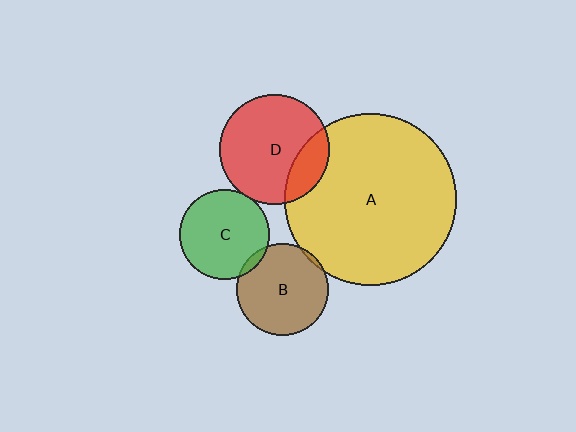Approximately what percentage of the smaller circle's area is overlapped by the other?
Approximately 20%.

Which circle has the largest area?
Circle A (yellow).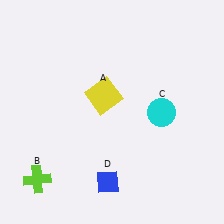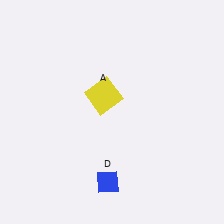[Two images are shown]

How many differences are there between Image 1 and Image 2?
There are 2 differences between the two images.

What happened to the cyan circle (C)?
The cyan circle (C) was removed in Image 2. It was in the bottom-right area of Image 1.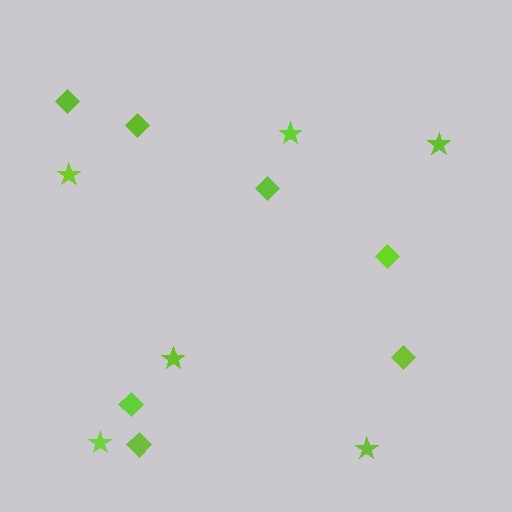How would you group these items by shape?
There are 2 groups: one group of diamonds (7) and one group of stars (6).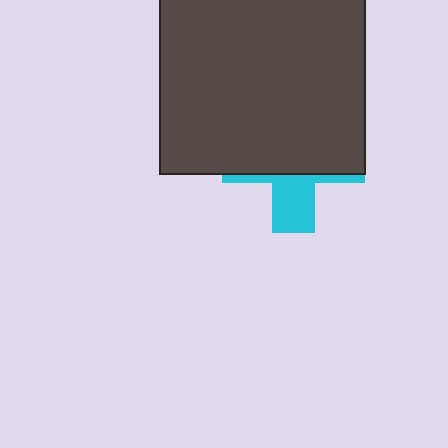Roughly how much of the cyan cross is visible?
A small part of it is visible (roughly 31%).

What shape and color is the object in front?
The object in front is a dark gray square.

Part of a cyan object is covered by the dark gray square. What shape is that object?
It is a cross.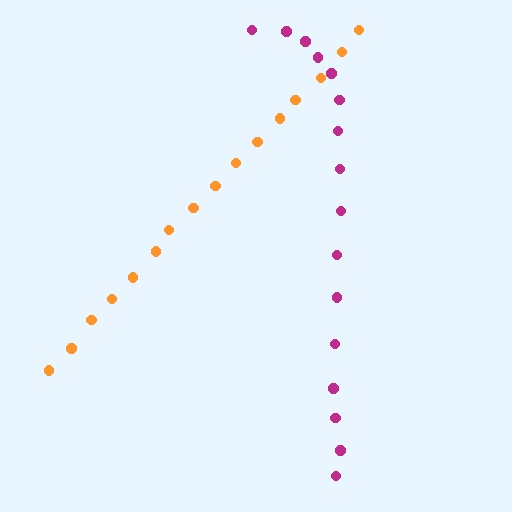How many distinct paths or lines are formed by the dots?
There are 2 distinct paths.